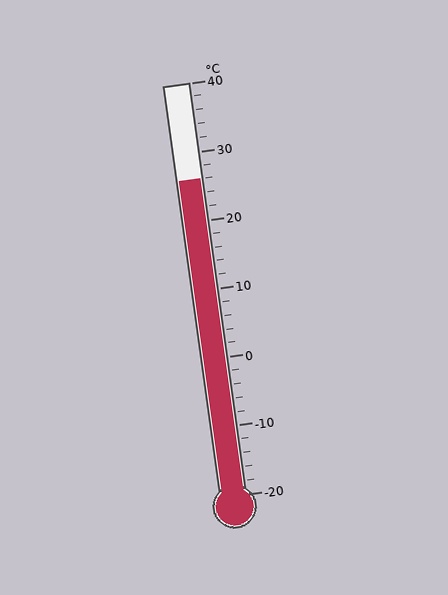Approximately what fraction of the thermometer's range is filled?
The thermometer is filled to approximately 75% of its range.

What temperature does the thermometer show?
The thermometer shows approximately 26°C.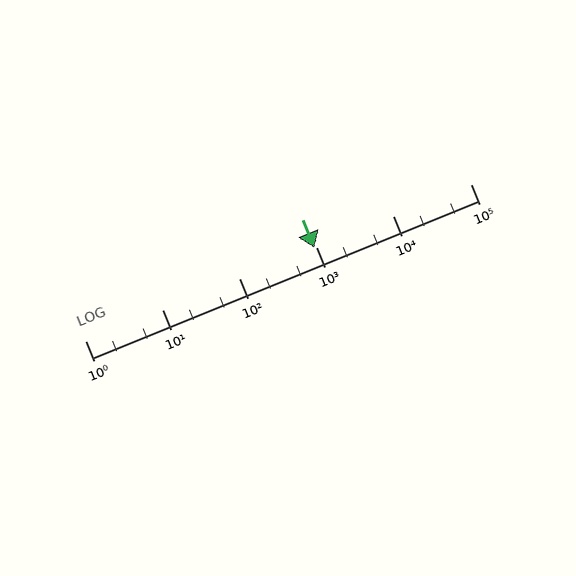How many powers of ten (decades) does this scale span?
The scale spans 5 decades, from 1 to 100000.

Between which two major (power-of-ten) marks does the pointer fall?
The pointer is between 100 and 1000.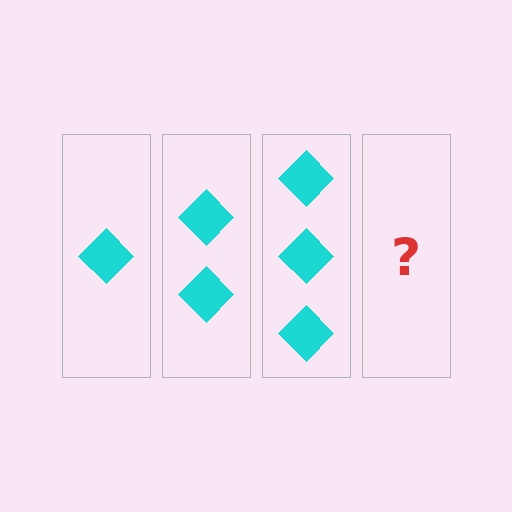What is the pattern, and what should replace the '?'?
The pattern is that each step adds one more diamond. The '?' should be 4 diamonds.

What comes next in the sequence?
The next element should be 4 diamonds.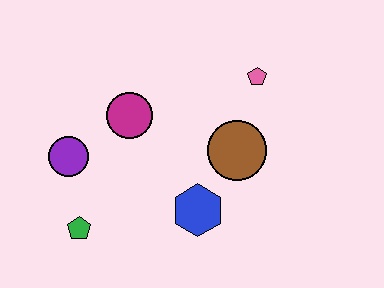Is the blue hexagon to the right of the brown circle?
No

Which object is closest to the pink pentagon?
The brown circle is closest to the pink pentagon.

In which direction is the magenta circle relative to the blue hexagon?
The magenta circle is above the blue hexagon.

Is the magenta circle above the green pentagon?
Yes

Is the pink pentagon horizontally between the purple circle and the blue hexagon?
No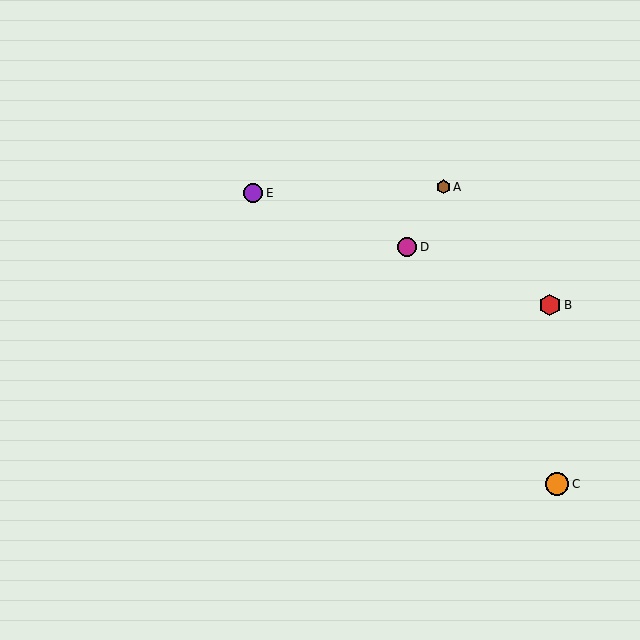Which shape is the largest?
The orange circle (labeled C) is the largest.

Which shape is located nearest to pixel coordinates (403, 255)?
The magenta circle (labeled D) at (407, 247) is nearest to that location.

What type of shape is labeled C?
Shape C is an orange circle.